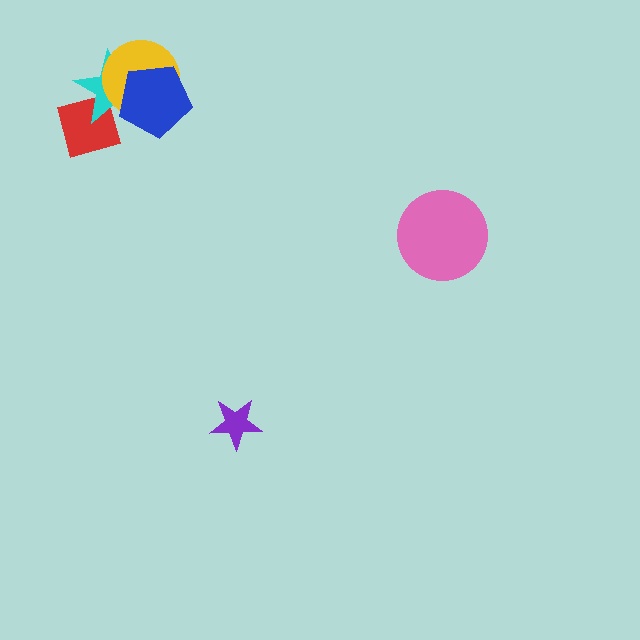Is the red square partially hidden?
Yes, it is partially covered by another shape.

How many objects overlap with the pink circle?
0 objects overlap with the pink circle.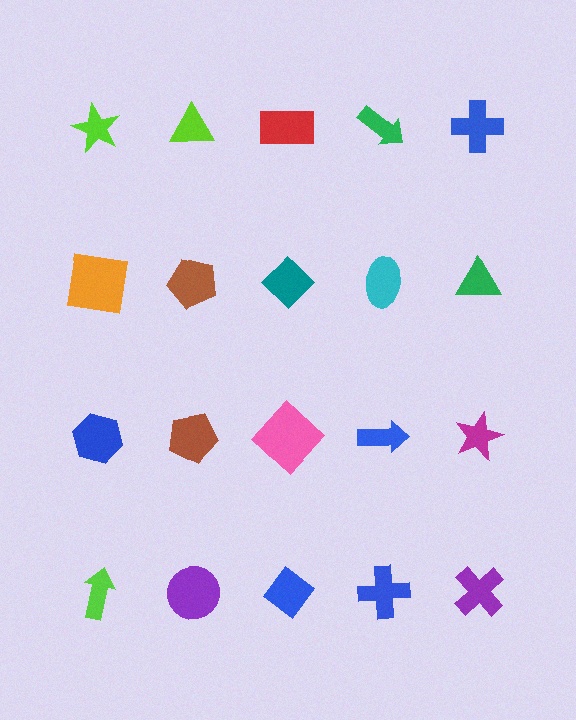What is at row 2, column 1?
An orange square.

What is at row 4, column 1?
A lime arrow.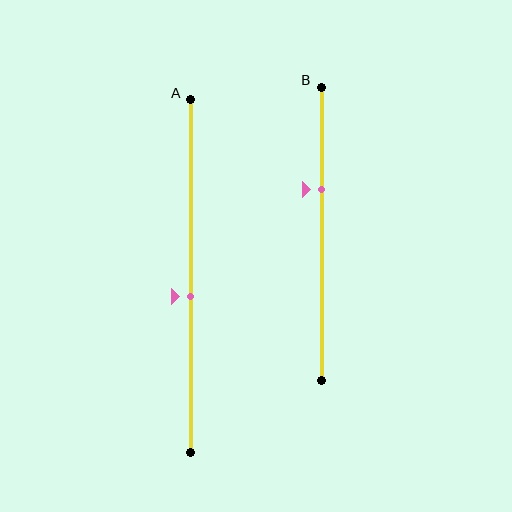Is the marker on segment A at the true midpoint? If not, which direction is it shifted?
No, the marker on segment A is shifted downward by about 6% of the segment length.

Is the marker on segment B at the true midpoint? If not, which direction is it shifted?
No, the marker on segment B is shifted upward by about 15% of the segment length.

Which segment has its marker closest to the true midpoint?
Segment A has its marker closest to the true midpoint.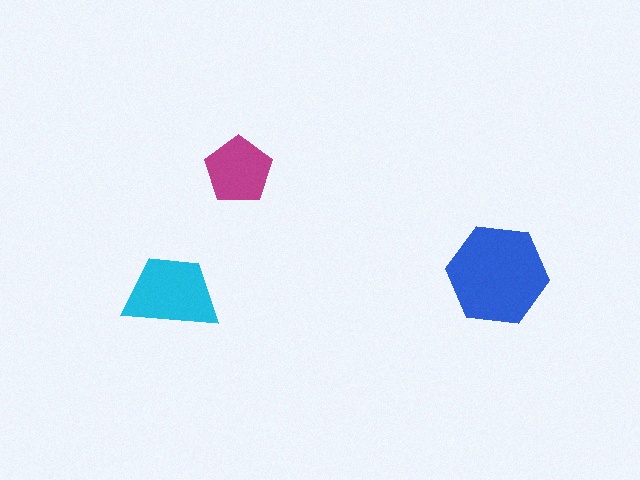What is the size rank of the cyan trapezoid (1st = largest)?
2nd.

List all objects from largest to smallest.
The blue hexagon, the cyan trapezoid, the magenta pentagon.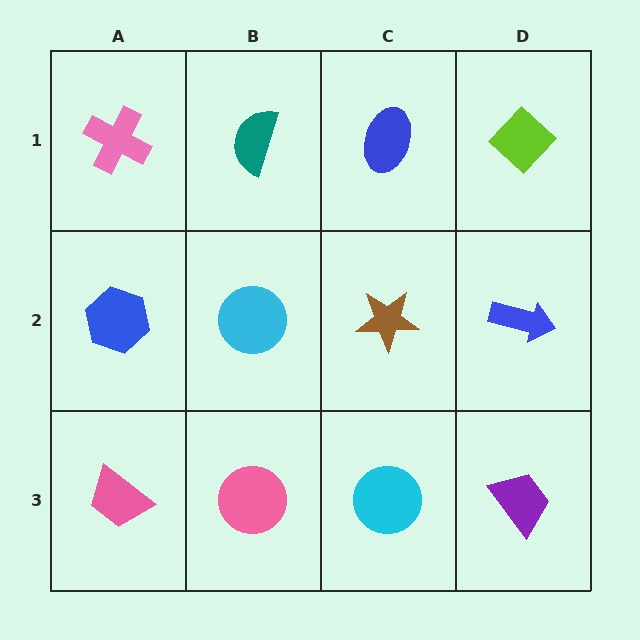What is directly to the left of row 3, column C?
A pink circle.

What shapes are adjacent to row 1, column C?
A brown star (row 2, column C), a teal semicircle (row 1, column B), a lime diamond (row 1, column D).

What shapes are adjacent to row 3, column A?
A blue hexagon (row 2, column A), a pink circle (row 3, column B).